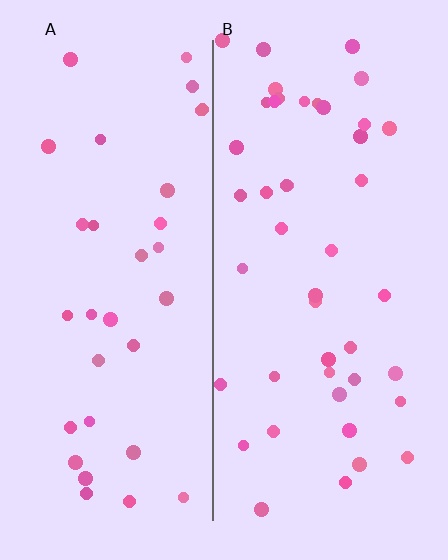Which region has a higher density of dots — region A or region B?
B (the right).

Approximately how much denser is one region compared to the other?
Approximately 1.4× — region B over region A.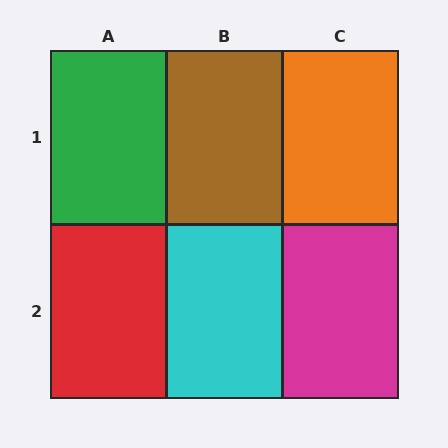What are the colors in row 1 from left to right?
Green, brown, orange.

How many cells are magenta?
1 cell is magenta.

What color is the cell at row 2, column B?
Cyan.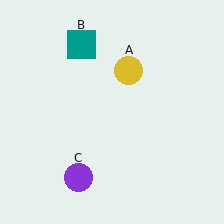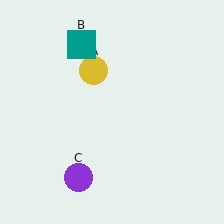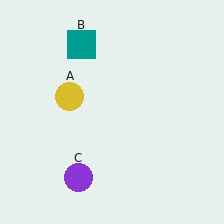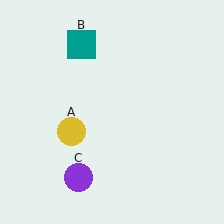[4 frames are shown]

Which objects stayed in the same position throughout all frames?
Teal square (object B) and purple circle (object C) remained stationary.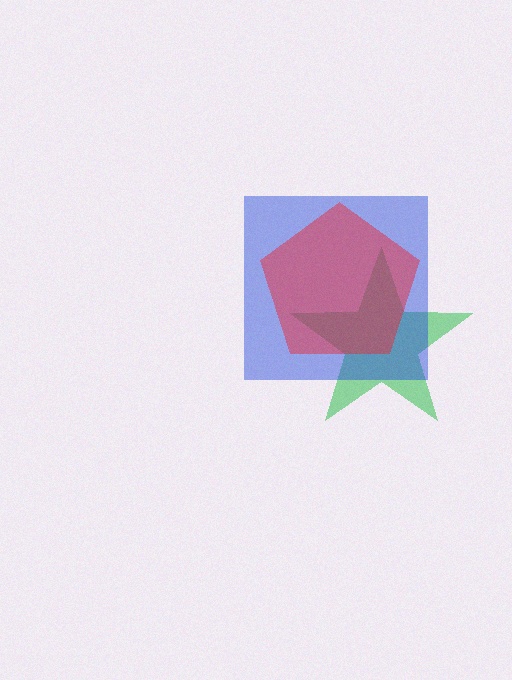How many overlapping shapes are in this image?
There are 3 overlapping shapes in the image.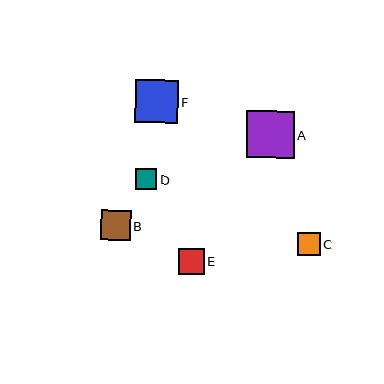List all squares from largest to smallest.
From largest to smallest: A, F, B, E, C, D.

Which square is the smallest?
Square D is the smallest with a size of approximately 21 pixels.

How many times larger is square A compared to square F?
Square A is approximately 1.1 times the size of square F.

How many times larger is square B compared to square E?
Square B is approximately 1.1 times the size of square E.